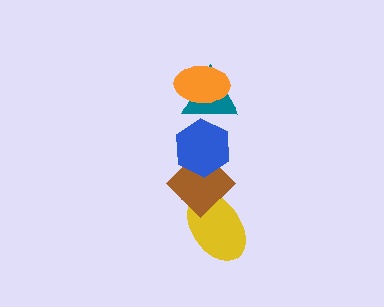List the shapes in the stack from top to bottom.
From top to bottom: the orange ellipse, the teal triangle, the blue hexagon, the brown diamond, the yellow ellipse.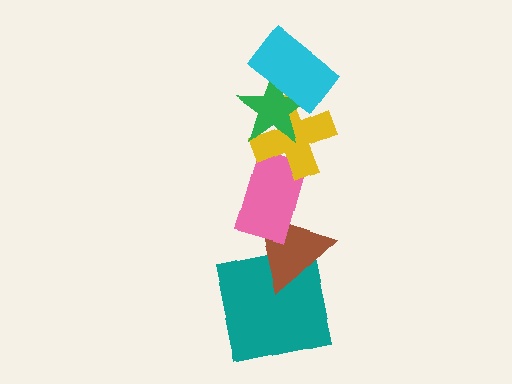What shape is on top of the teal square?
The brown triangle is on top of the teal square.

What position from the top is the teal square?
The teal square is 6th from the top.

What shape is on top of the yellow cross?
The green star is on top of the yellow cross.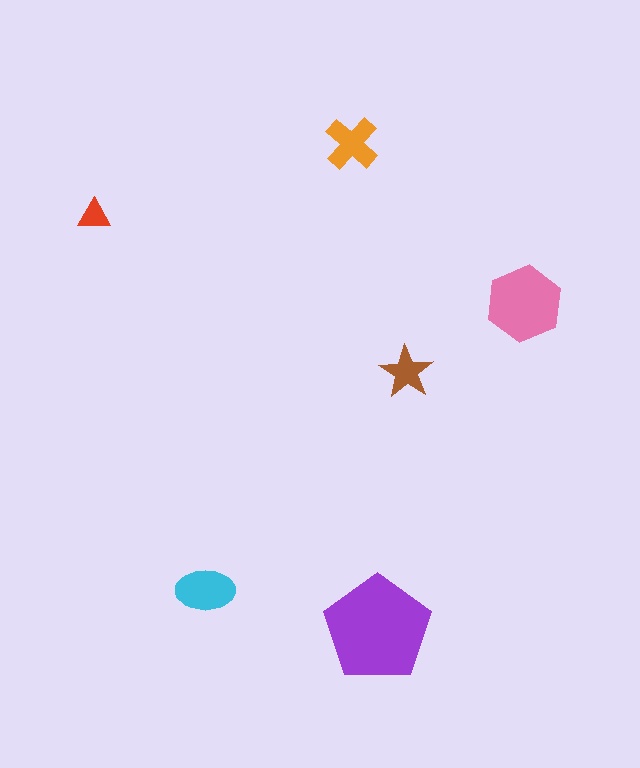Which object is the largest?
The purple pentagon.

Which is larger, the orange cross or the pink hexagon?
The pink hexagon.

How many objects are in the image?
There are 6 objects in the image.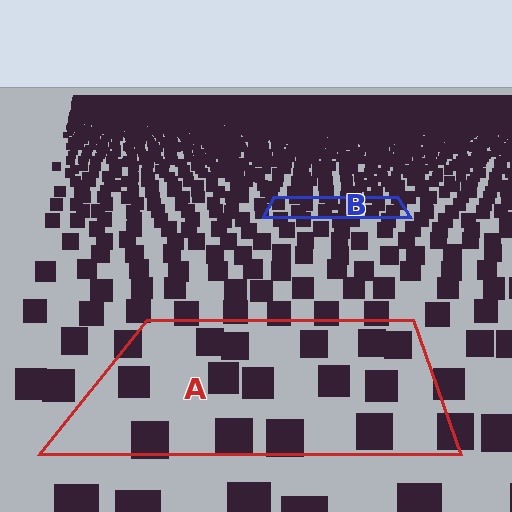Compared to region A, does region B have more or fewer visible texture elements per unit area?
Region B has more texture elements per unit area — they are packed more densely because it is farther away.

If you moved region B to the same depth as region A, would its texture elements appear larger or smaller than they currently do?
They would appear larger. At a closer depth, the same texture elements are projected at a bigger on-screen size.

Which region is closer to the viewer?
Region A is closer. The texture elements there are larger and more spread out.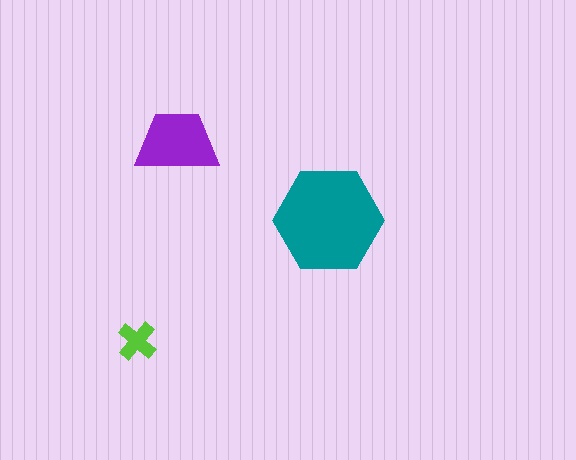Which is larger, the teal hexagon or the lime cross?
The teal hexagon.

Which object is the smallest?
The lime cross.